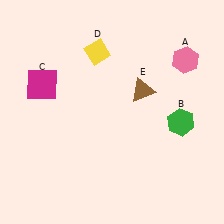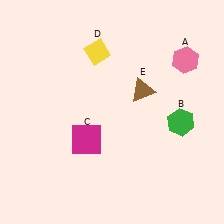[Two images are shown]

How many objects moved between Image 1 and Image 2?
1 object moved between the two images.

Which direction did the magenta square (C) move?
The magenta square (C) moved down.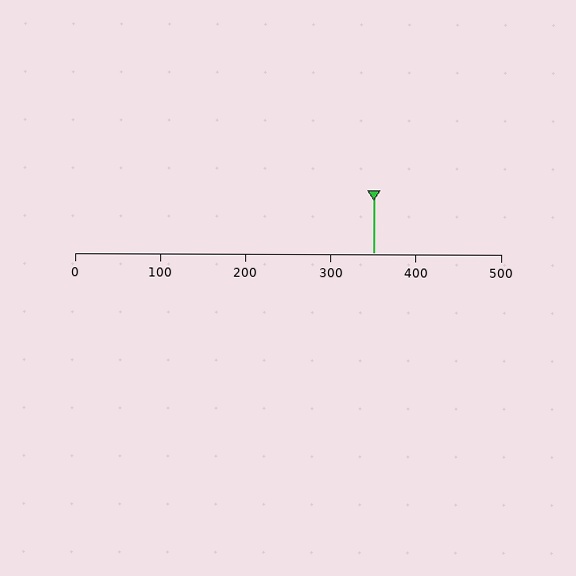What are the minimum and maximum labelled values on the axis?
The axis runs from 0 to 500.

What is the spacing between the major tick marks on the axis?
The major ticks are spaced 100 apart.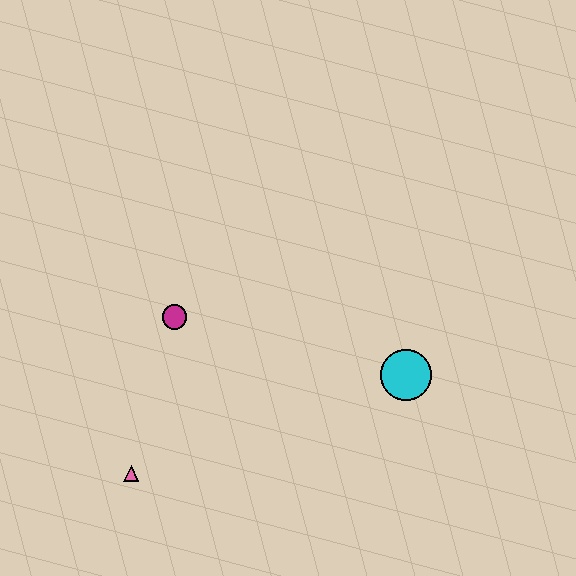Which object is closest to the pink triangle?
The magenta circle is closest to the pink triangle.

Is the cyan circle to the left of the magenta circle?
No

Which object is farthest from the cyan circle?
The pink triangle is farthest from the cyan circle.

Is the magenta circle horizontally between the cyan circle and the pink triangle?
Yes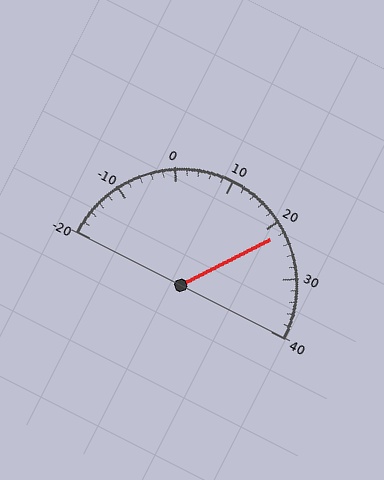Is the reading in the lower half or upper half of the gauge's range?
The reading is in the upper half of the range (-20 to 40).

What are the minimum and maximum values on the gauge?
The gauge ranges from -20 to 40.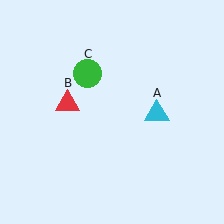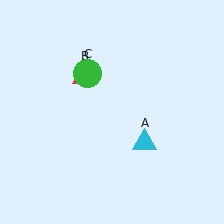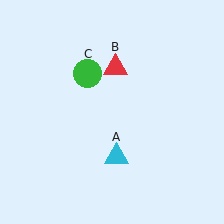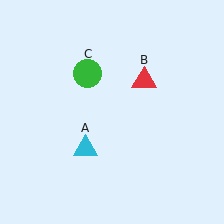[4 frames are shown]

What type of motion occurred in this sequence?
The cyan triangle (object A), red triangle (object B) rotated clockwise around the center of the scene.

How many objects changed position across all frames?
2 objects changed position: cyan triangle (object A), red triangle (object B).